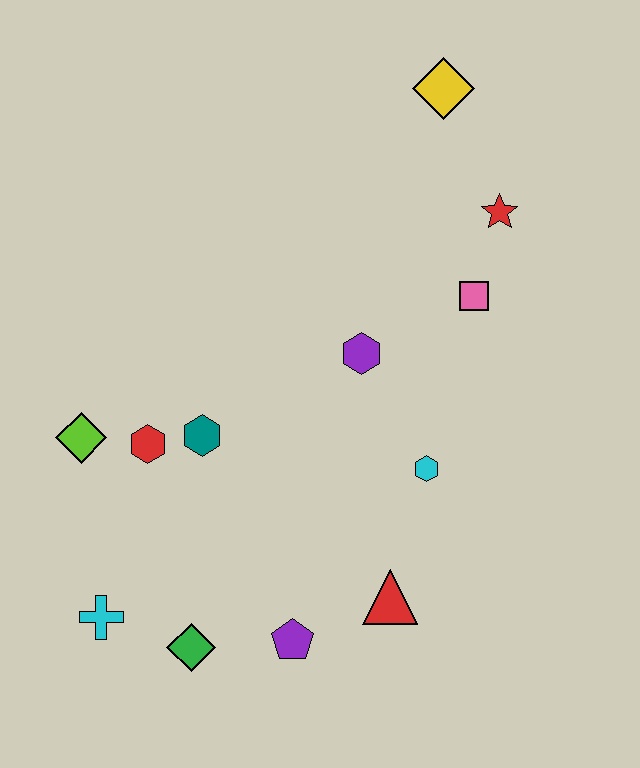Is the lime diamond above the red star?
No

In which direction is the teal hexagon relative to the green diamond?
The teal hexagon is above the green diamond.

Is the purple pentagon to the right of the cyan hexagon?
No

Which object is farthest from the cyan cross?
The yellow diamond is farthest from the cyan cross.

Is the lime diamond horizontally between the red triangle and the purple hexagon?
No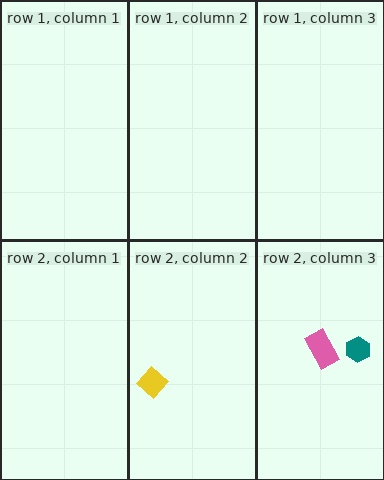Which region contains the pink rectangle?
The row 2, column 3 region.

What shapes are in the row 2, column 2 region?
The yellow diamond.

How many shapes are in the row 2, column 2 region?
1.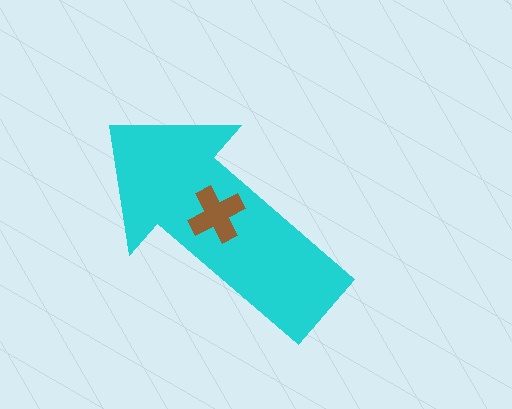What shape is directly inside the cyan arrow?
The brown cross.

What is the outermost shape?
The cyan arrow.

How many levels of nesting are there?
2.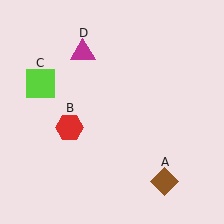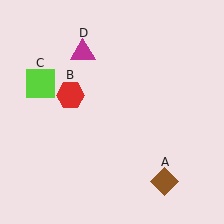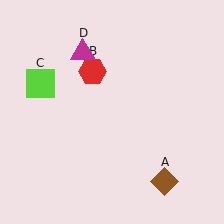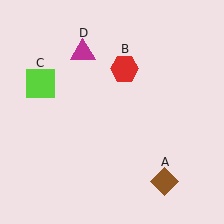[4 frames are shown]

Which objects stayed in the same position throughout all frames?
Brown diamond (object A) and lime square (object C) and magenta triangle (object D) remained stationary.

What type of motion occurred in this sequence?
The red hexagon (object B) rotated clockwise around the center of the scene.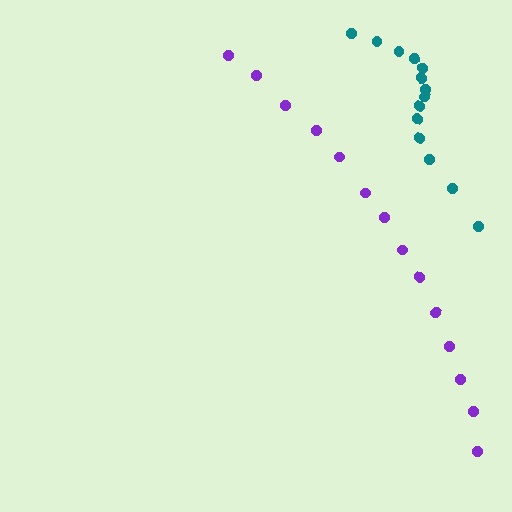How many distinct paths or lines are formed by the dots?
There are 2 distinct paths.